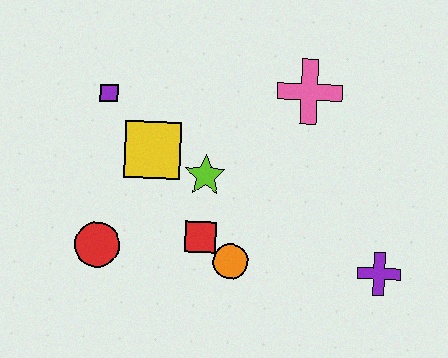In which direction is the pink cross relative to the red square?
The pink cross is above the red square.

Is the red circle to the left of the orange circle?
Yes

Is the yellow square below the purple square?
Yes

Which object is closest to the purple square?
The yellow square is closest to the purple square.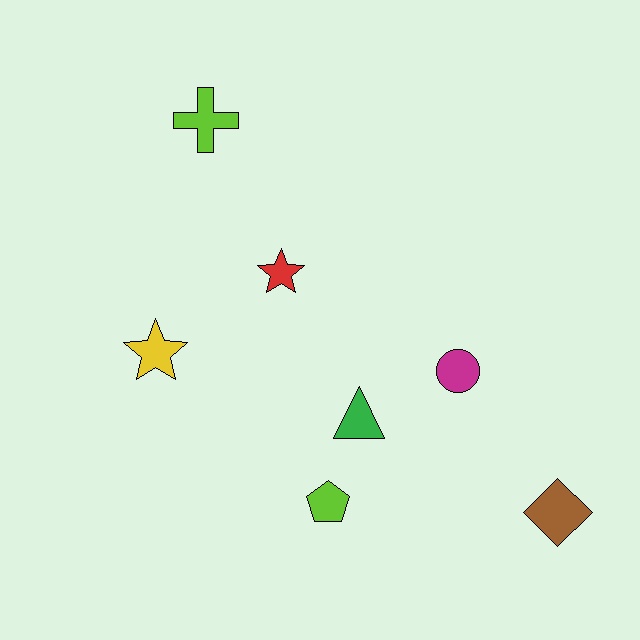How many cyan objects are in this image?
There are no cyan objects.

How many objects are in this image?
There are 7 objects.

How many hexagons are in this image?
There are no hexagons.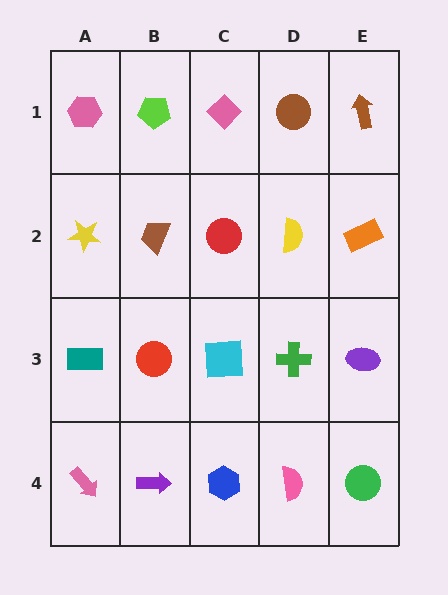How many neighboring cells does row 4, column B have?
3.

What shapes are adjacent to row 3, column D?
A yellow semicircle (row 2, column D), a pink semicircle (row 4, column D), a cyan square (row 3, column C), a purple ellipse (row 3, column E).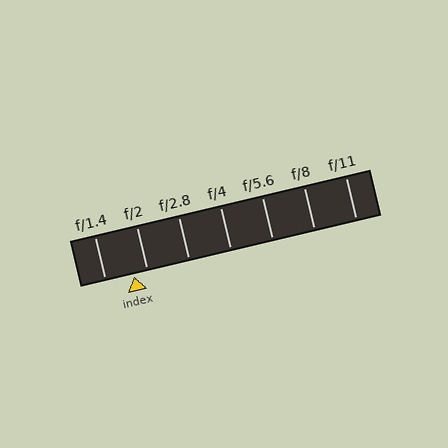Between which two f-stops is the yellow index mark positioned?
The index mark is between f/1.4 and f/2.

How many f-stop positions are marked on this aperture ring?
There are 7 f-stop positions marked.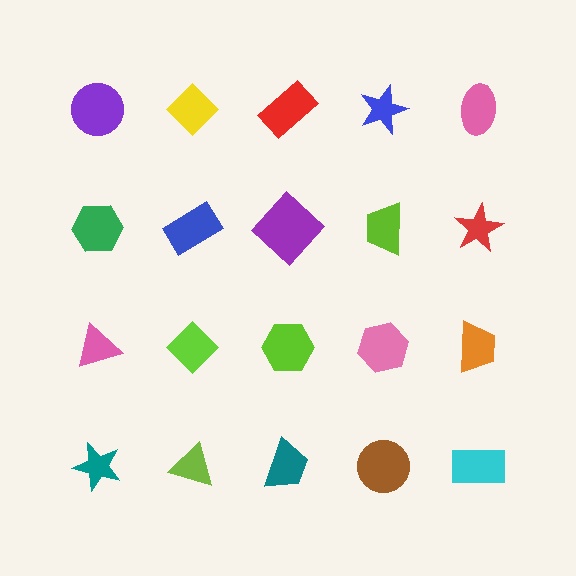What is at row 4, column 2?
A lime triangle.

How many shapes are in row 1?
5 shapes.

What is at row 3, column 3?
A lime hexagon.